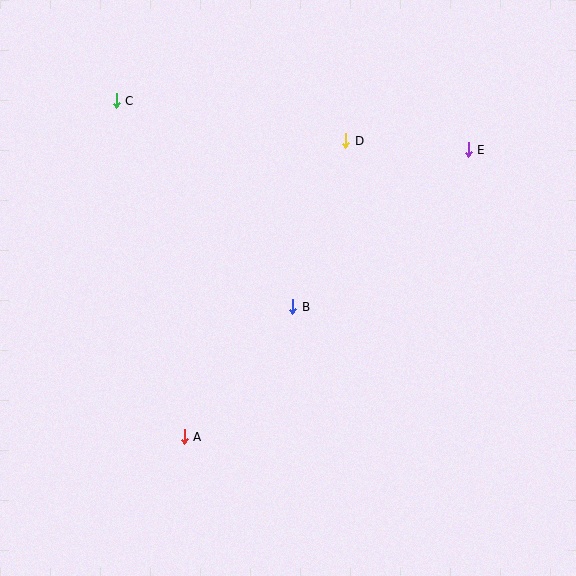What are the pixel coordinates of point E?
Point E is at (468, 150).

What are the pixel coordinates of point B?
Point B is at (293, 307).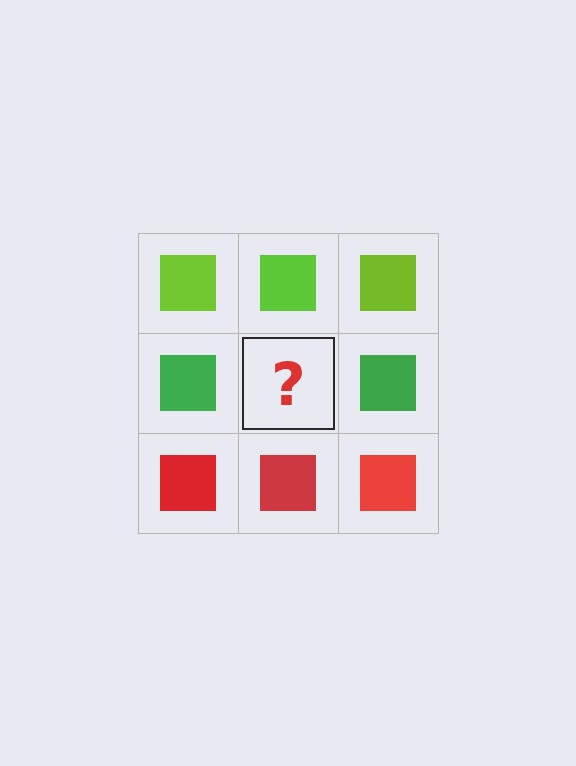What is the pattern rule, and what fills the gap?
The rule is that each row has a consistent color. The gap should be filled with a green square.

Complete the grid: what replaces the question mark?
The question mark should be replaced with a green square.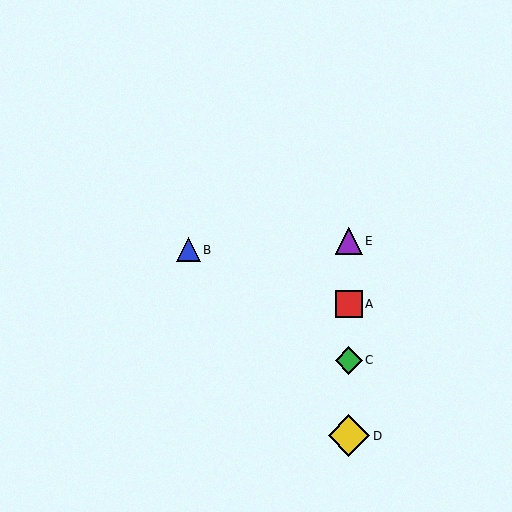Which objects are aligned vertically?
Objects A, C, D, E are aligned vertically.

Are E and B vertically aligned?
No, E is at x≈349 and B is at x≈188.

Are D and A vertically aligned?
Yes, both are at x≈349.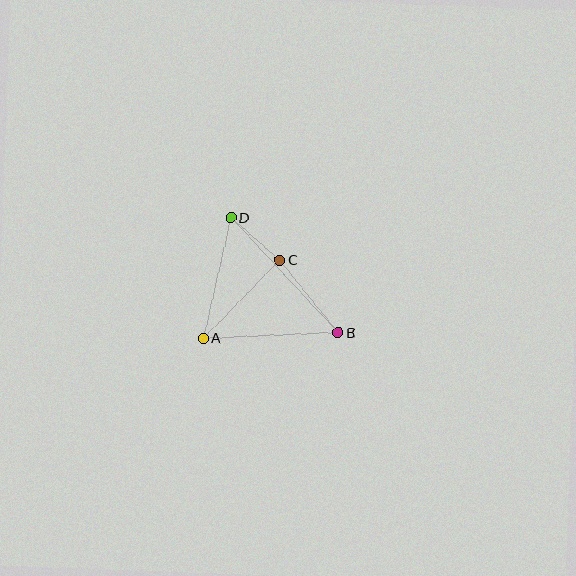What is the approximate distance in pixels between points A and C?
The distance between A and C is approximately 109 pixels.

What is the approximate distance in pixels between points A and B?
The distance between A and B is approximately 135 pixels.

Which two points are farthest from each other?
Points B and D are farthest from each other.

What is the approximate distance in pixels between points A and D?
The distance between A and D is approximately 124 pixels.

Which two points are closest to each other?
Points C and D are closest to each other.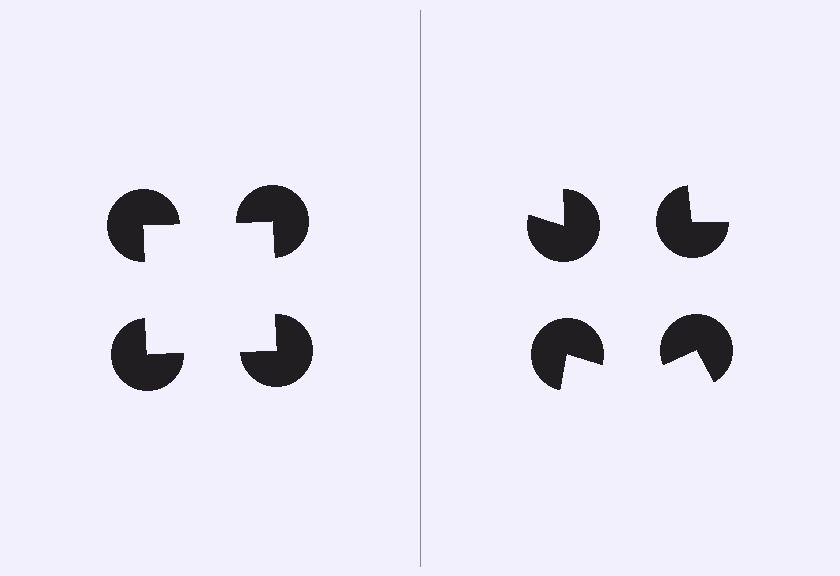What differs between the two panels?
The pac-man discs are positioned identically on both sides; only the wedge orientations differ. On the left they align to a square; on the right they are misaligned.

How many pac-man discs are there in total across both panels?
8 — 4 on each side.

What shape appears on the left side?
An illusory square.